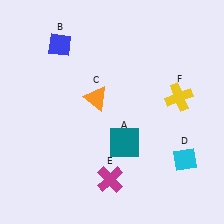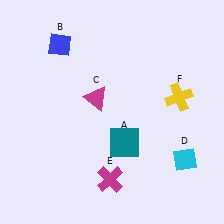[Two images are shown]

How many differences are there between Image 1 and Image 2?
There is 1 difference between the two images.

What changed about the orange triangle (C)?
In Image 1, C is orange. In Image 2, it changed to magenta.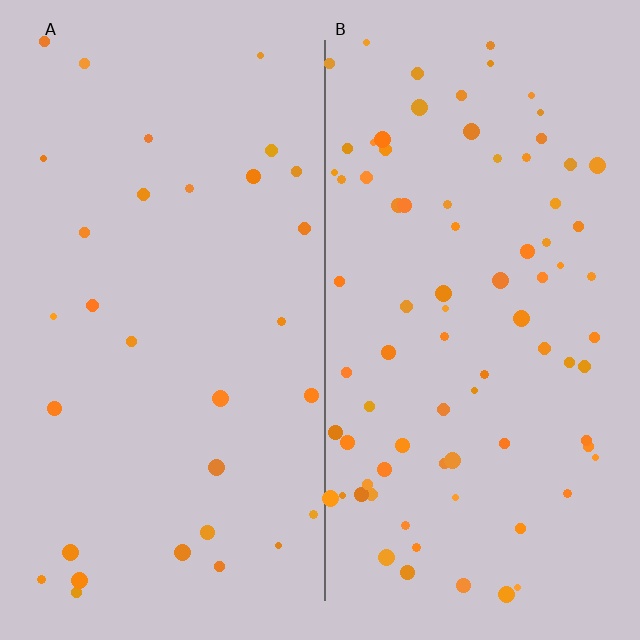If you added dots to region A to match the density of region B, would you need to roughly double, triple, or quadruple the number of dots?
Approximately triple.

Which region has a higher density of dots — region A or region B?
B (the right).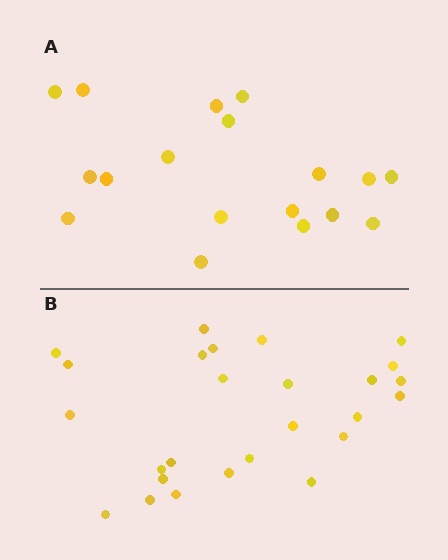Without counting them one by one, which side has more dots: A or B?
Region B (the bottom region) has more dots.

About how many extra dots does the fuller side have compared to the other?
Region B has roughly 8 or so more dots than region A.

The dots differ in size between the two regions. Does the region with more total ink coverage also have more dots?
No. Region A has more total ink coverage because its dots are larger, but region B actually contains more individual dots. Total area can be misleading — the number of items is what matters here.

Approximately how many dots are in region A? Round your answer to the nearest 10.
About 20 dots. (The exact count is 18, which rounds to 20.)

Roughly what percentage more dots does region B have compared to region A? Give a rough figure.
About 45% more.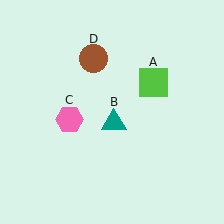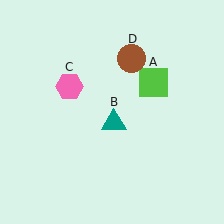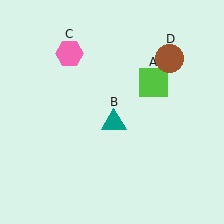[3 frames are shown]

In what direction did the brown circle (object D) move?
The brown circle (object D) moved right.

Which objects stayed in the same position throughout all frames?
Lime square (object A) and teal triangle (object B) remained stationary.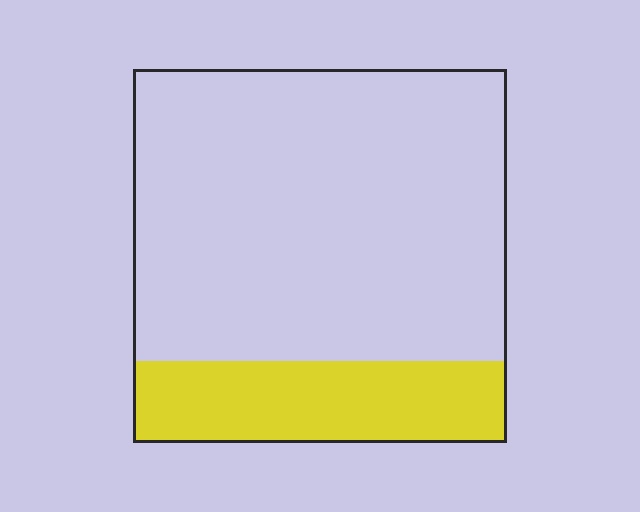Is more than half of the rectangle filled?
No.